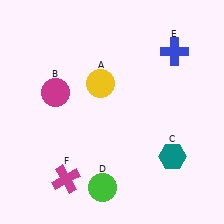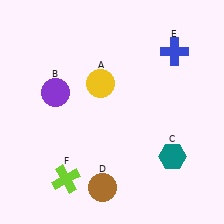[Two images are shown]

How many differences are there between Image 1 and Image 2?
There are 3 differences between the two images.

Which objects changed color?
B changed from magenta to purple. D changed from green to brown. F changed from magenta to lime.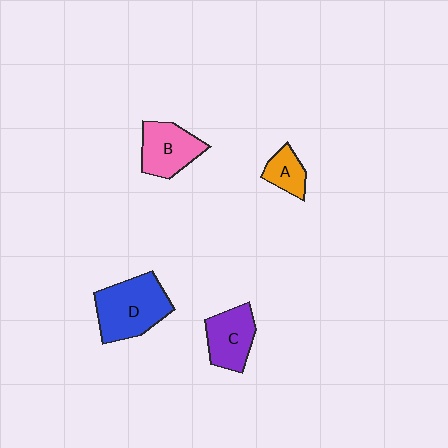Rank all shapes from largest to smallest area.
From largest to smallest: D (blue), B (pink), C (purple), A (orange).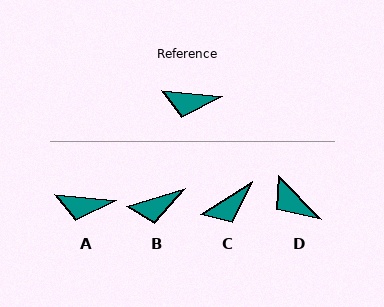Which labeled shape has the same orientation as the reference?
A.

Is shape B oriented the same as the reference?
No, it is off by about 22 degrees.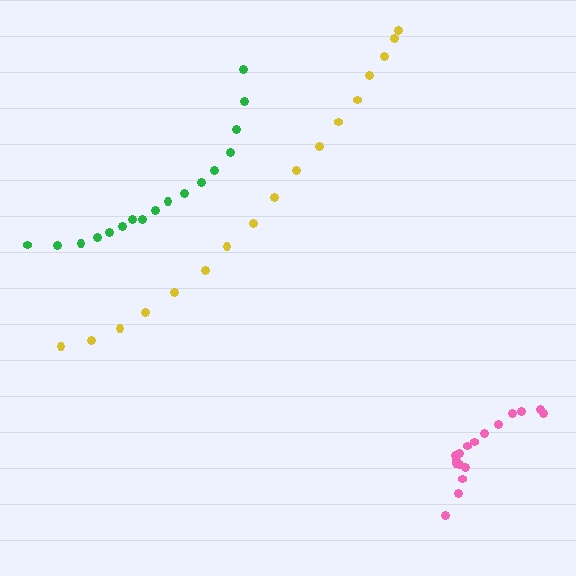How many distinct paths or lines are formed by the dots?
There are 3 distinct paths.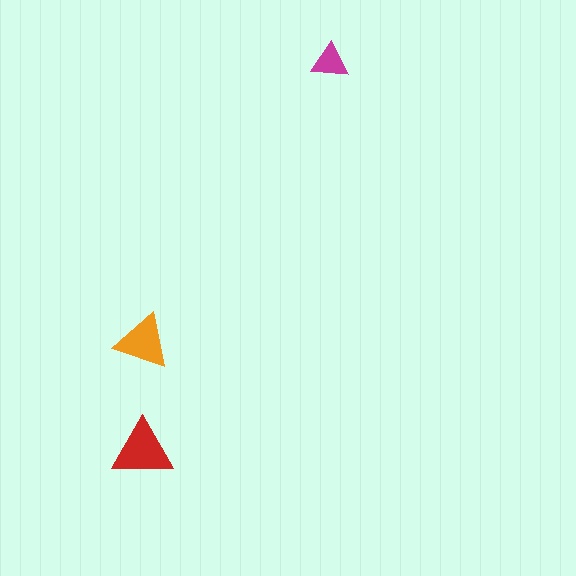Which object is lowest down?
The red triangle is bottommost.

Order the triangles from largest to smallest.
the red one, the orange one, the magenta one.